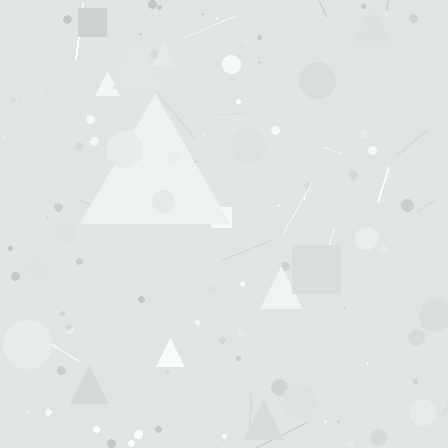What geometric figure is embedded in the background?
A triangle is embedded in the background.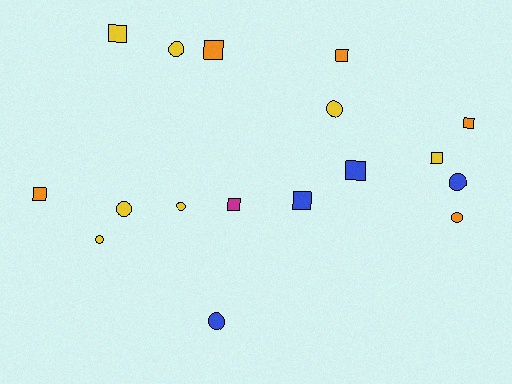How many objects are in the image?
There are 17 objects.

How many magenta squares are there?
There is 1 magenta square.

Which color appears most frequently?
Yellow, with 7 objects.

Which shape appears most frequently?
Square, with 9 objects.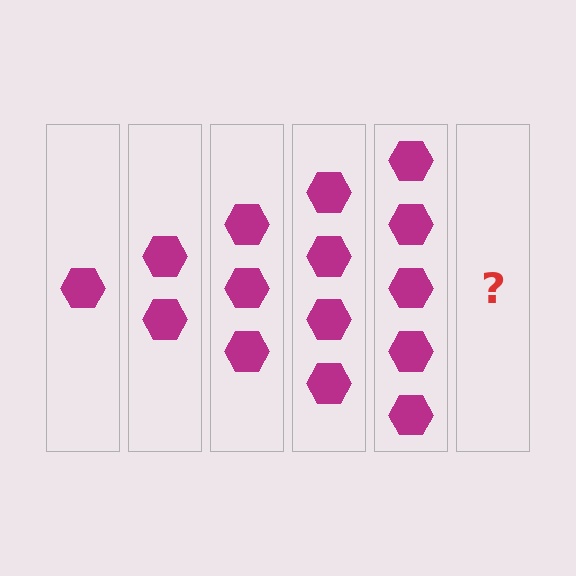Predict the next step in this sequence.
The next step is 6 hexagons.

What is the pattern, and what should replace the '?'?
The pattern is that each step adds one more hexagon. The '?' should be 6 hexagons.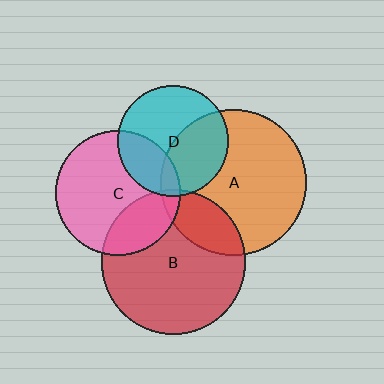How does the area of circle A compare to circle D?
Approximately 1.7 times.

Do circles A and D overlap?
Yes.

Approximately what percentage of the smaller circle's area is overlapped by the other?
Approximately 40%.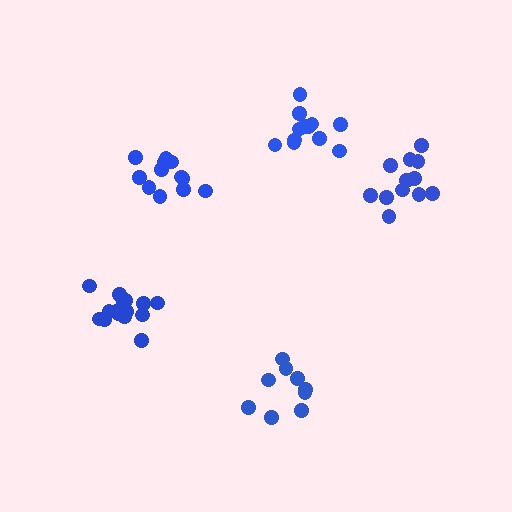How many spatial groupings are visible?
There are 5 spatial groupings.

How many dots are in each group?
Group 1: 13 dots, Group 2: 9 dots, Group 3: 12 dots, Group 4: 15 dots, Group 5: 12 dots (61 total).